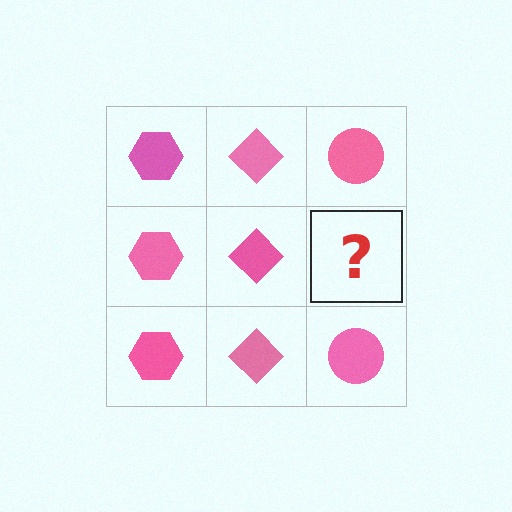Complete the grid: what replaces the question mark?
The question mark should be replaced with a pink circle.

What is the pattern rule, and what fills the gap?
The rule is that each column has a consistent shape. The gap should be filled with a pink circle.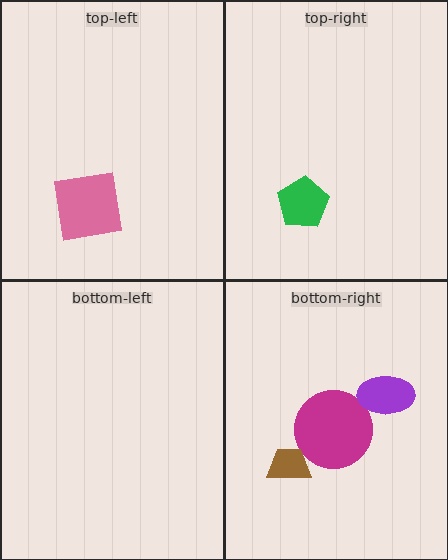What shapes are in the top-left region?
The pink square.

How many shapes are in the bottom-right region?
3.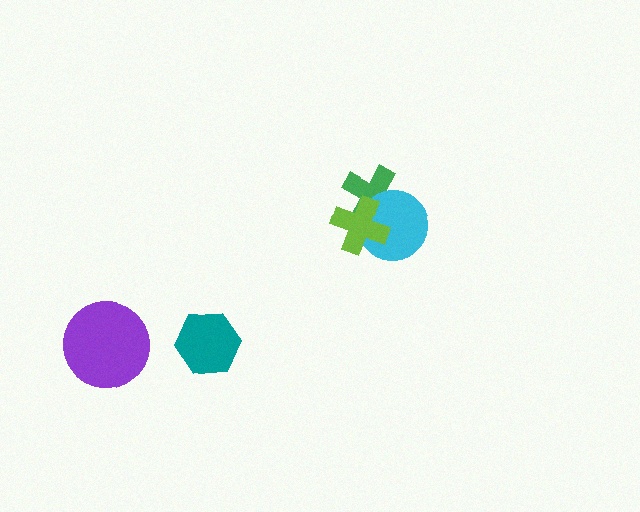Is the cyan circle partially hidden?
Yes, it is partially covered by another shape.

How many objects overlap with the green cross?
2 objects overlap with the green cross.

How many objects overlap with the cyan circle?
2 objects overlap with the cyan circle.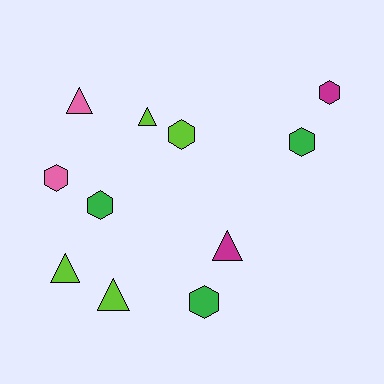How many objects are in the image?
There are 11 objects.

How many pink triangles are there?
There is 1 pink triangle.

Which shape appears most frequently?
Hexagon, with 6 objects.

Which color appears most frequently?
Lime, with 4 objects.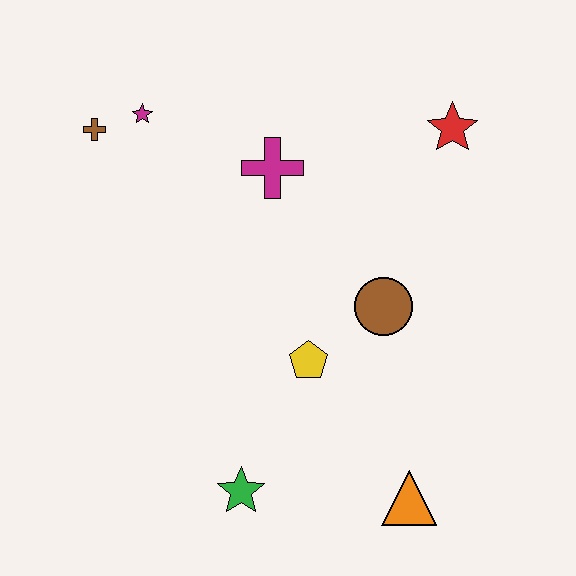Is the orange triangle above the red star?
No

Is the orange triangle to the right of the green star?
Yes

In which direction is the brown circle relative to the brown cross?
The brown circle is to the right of the brown cross.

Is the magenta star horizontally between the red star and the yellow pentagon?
No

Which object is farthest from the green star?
The red star is farthest from the green star.